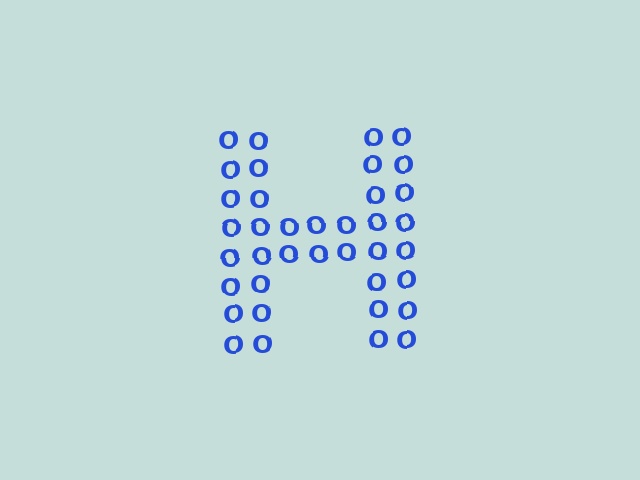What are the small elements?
The small elements are letter O's.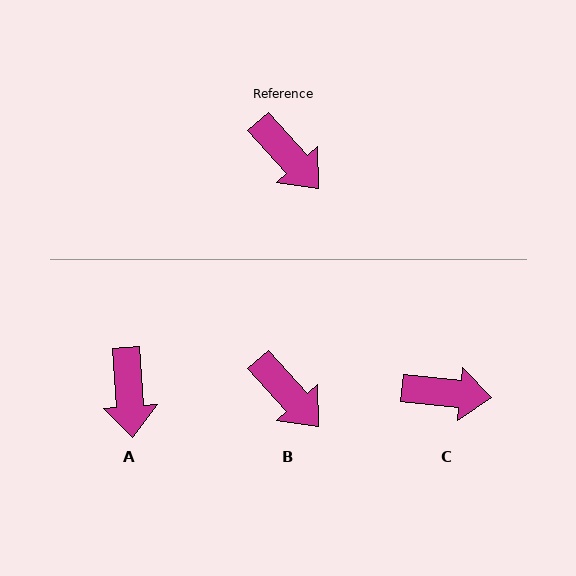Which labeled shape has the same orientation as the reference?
B.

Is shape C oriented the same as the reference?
No, it is off by about 43 degrees.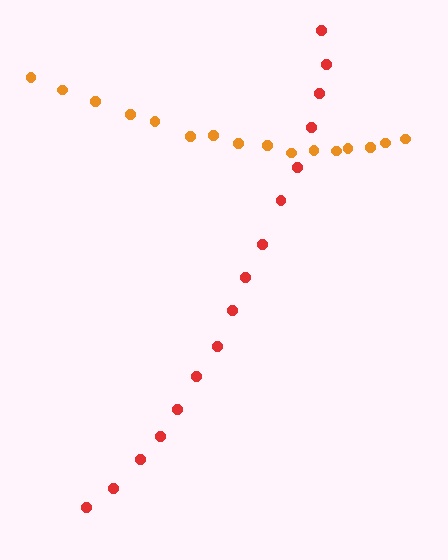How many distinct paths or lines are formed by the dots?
There are 2 distinct paths.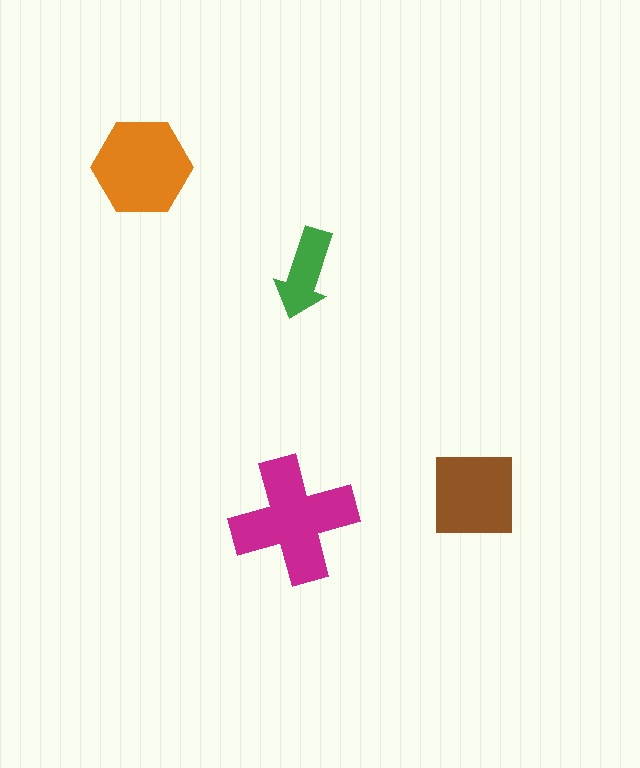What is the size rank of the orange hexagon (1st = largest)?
2nd.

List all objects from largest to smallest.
The magenta cross, the orange hexagon, the brown square, the green arrow.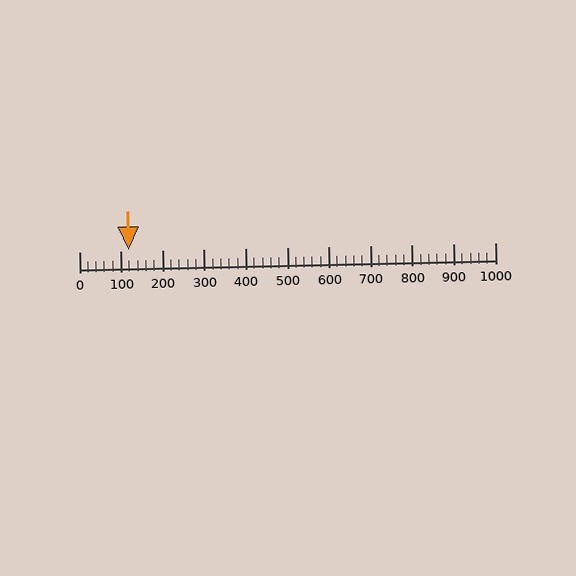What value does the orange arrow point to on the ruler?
The orange arrow points to approximately 120.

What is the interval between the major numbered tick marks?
The major tick marks are spaced 100 units apart.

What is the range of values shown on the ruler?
The ruler shows values from 0 to 1000.